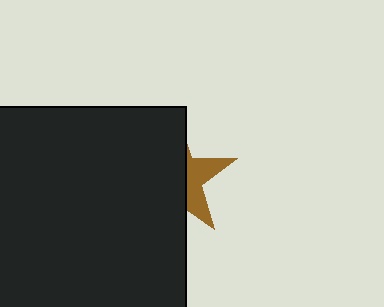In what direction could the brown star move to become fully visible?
The brown star could move right. That would shift it out from behind the black rectangle entirely.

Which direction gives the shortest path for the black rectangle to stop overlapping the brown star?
Moving left gives the shortest separation.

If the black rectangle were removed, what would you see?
You would see the complete brown star.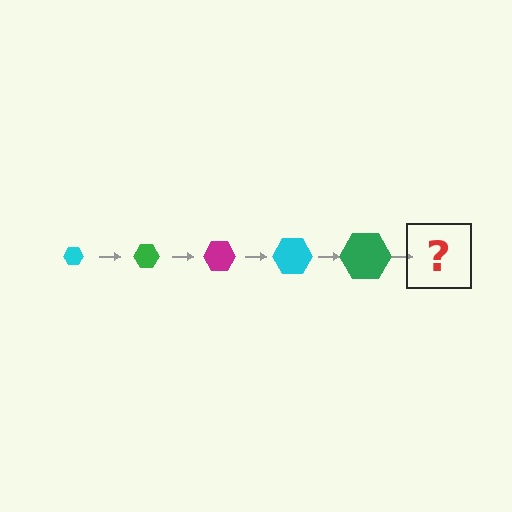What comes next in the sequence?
The next element should be a magenta hexagon, larger than the previous one.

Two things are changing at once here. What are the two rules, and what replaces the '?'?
The two rules are that the hexagon grows larger each step and the color cycles through cyan, green, and magenta. The '?' should be a magenta hexagon, larger than the previous one.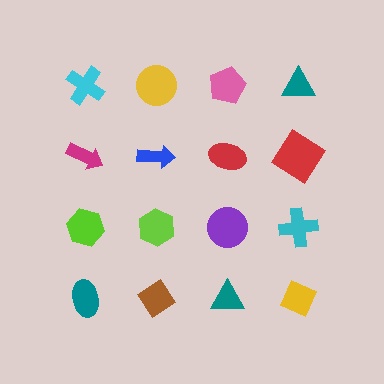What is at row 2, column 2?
A blue arrow.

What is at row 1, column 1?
A cyan cross.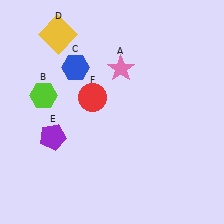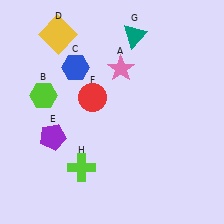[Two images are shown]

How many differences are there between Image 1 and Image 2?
There are 2 differences between the two images.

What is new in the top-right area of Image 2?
A teal triangle (G) was added in the top-right area of Image 2.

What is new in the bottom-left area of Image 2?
A lime cross (H) was added in the bottom-left area of Image 2.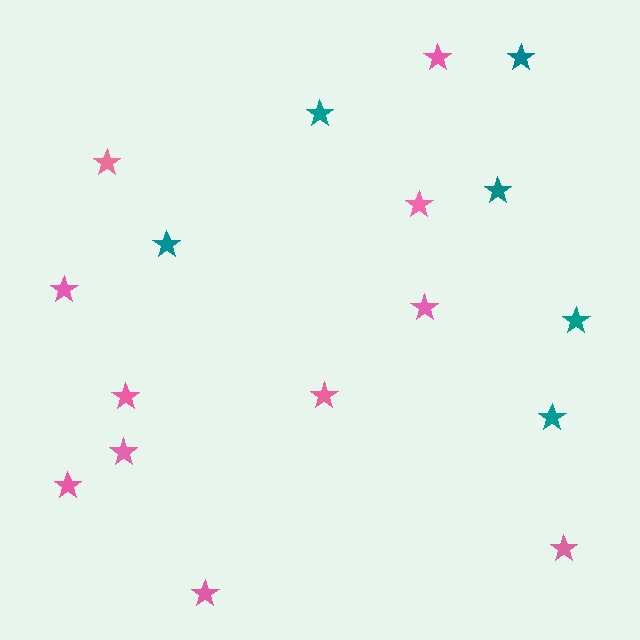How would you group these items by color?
There are 2 groups: one group of pink stars (11) and one group of teal stars (6).